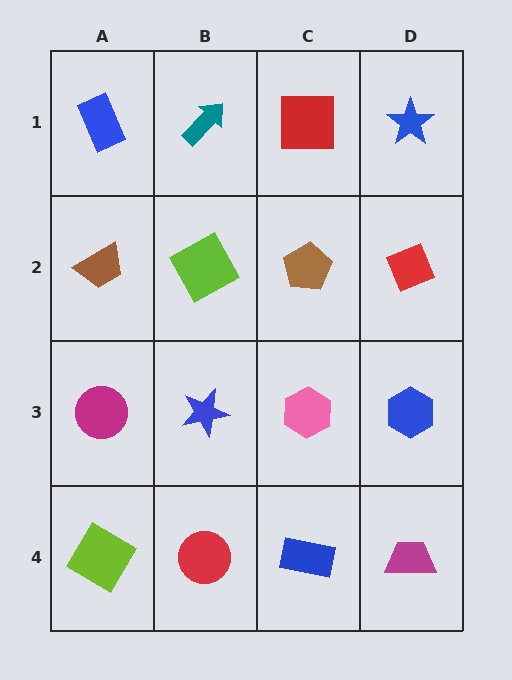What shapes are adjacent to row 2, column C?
A red square (row 1, column C), a pink hexagon (row 3, column C), a lime square (row 2, column B), a red diamond (row 2, column D).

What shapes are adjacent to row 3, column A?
A brown trapezoid (row 2, column A), a lime diamond (row 4, column A), a blue star (row 3, column B).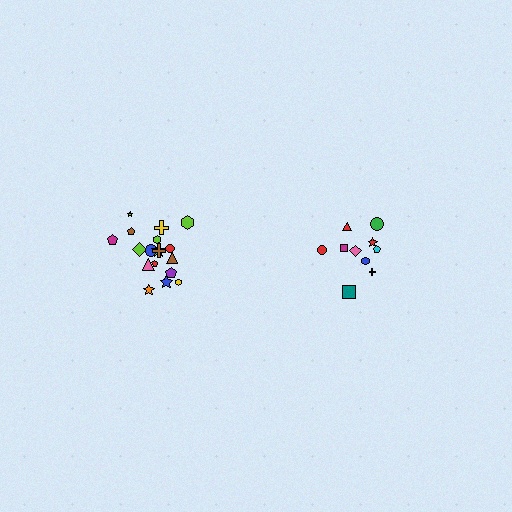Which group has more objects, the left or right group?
The left group.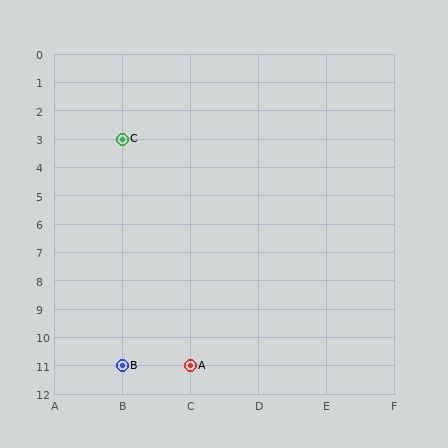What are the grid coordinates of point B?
Point B is at grid coordinates (B, 11).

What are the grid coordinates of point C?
Point C is at grid coordinates (B, 3).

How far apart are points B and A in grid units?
Points B and A are 1 column apart.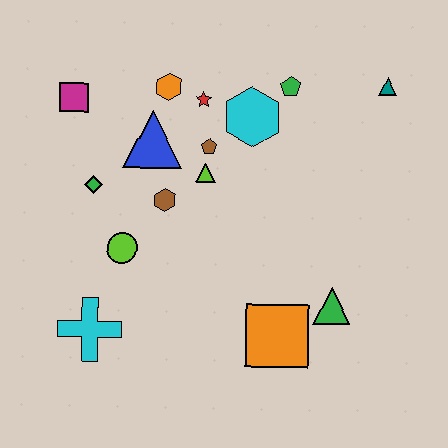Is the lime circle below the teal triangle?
Yes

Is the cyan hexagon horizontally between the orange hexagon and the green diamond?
No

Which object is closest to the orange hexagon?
The red star is closest to the orange hexagon.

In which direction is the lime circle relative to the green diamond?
The lime circle is below the green diamond.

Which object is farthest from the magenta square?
The green triangle is farthest from the magenta square.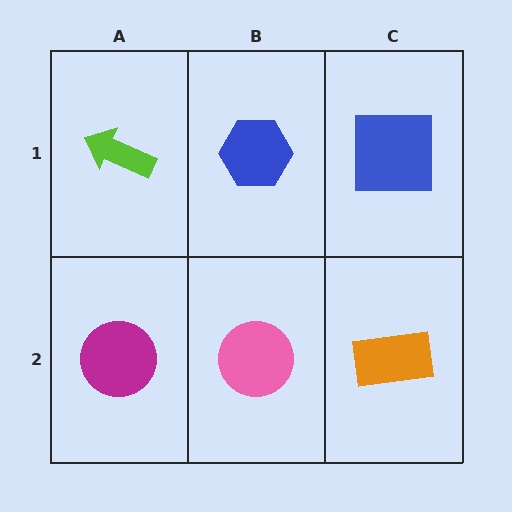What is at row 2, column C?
An orange rectangle.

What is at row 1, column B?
A blue hexagon.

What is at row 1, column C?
A blue square.